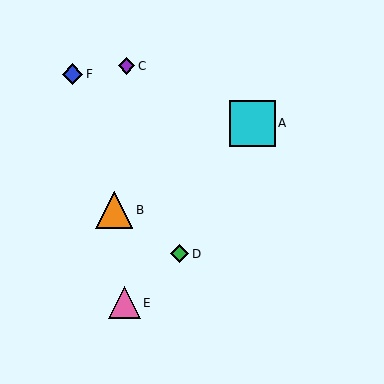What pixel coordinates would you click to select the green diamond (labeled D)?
Click at (180, 254) to select the green diamond D.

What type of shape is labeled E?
Shape E is a pink triangle.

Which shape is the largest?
The cyan square (labeled A) is the largest.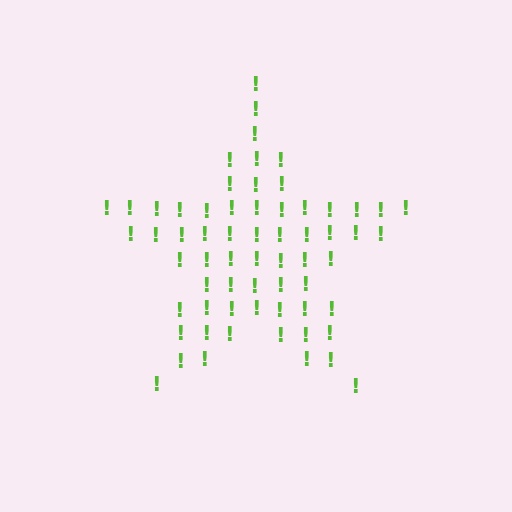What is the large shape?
The large shape is a star.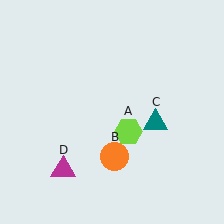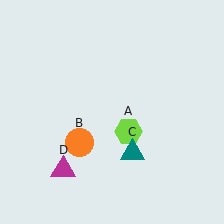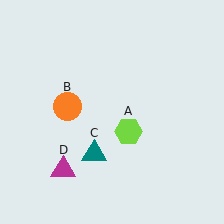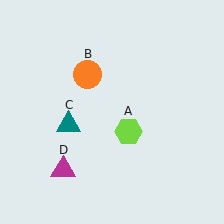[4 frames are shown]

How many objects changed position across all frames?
2 objects changed position: orange circle (object B), teal triangle (object C).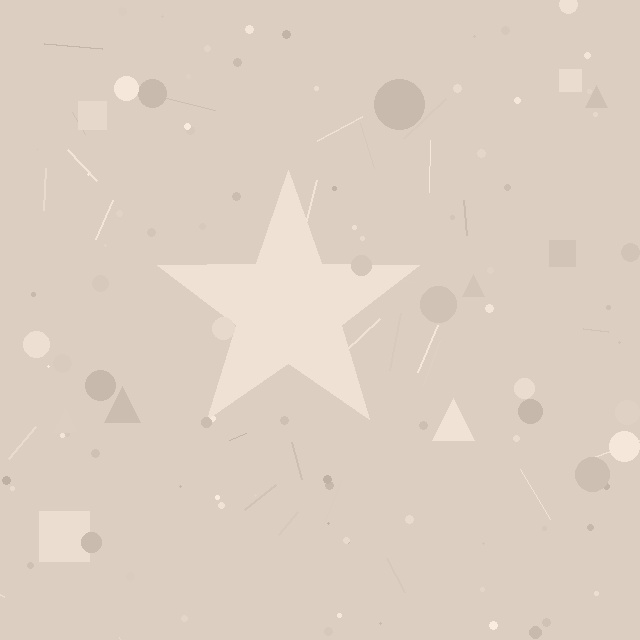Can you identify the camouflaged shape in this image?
The camouflaged shape is a star.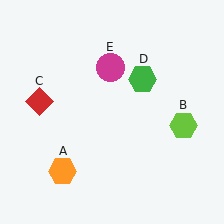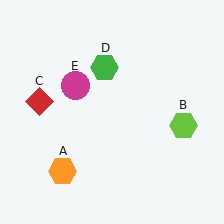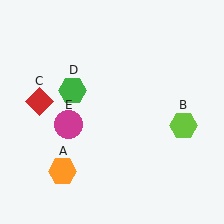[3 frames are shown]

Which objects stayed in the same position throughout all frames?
Orange hexagon (object A) and lime hexagon (object B) and red diamond (object C) remained stationary.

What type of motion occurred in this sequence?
The green hexagon (object D), magenta circle (object E) rotated counterclockwise around the center of the scene.